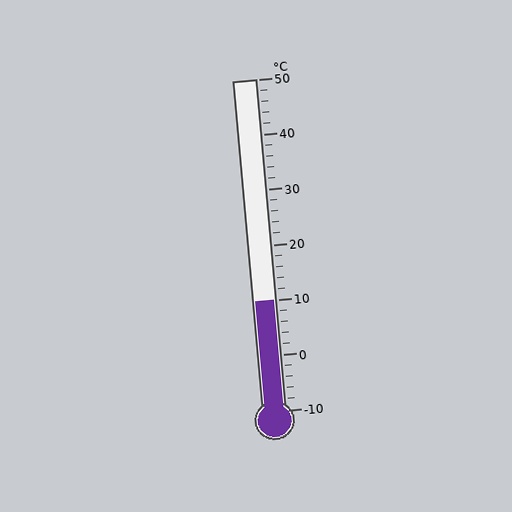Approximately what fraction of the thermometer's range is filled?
The thermometer is filled to approximately 35% of its range.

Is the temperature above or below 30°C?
The temperature is below 30°C.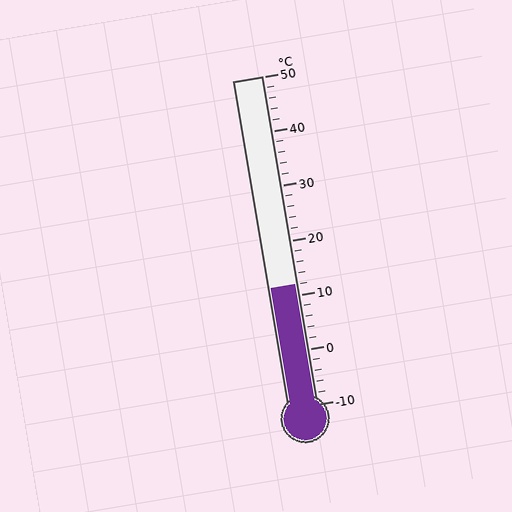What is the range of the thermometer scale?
The thermometer scale ranges from -10°C to 50°C.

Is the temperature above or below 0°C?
The temperature is above 0°C.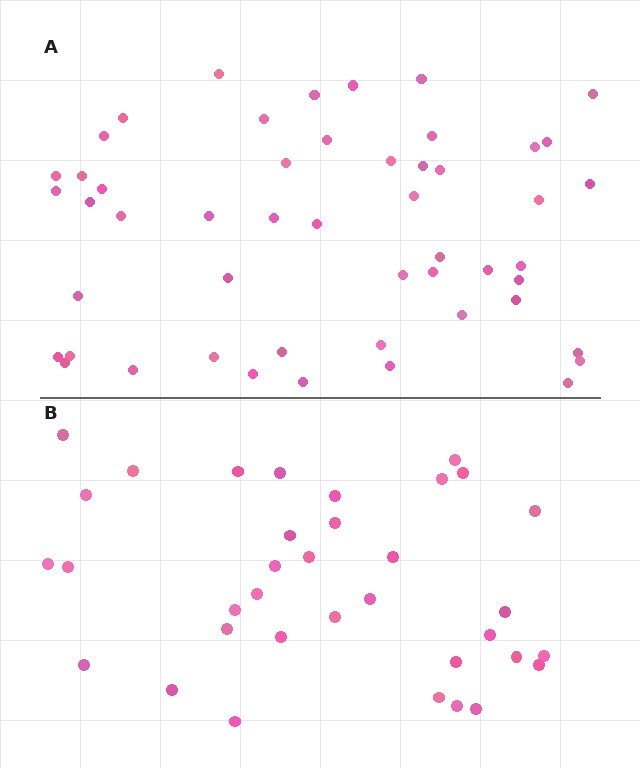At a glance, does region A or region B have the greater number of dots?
Region A (the top region) has more dots.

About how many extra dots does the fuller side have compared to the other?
Region A has approximately 15 more dots than region B.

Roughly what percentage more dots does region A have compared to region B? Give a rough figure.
About 45% more.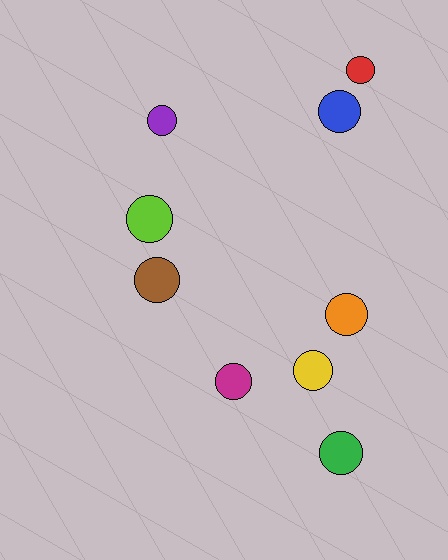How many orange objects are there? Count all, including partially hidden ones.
There is 1 orange object.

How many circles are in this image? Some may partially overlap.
There are 9 circles.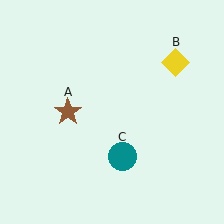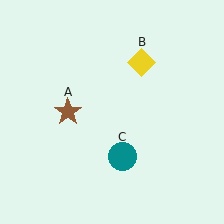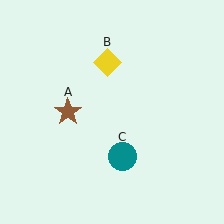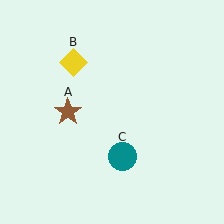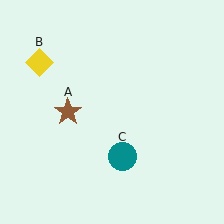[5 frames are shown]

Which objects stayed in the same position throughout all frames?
Brown star (object A) and teal circle (object C) remained stationary.